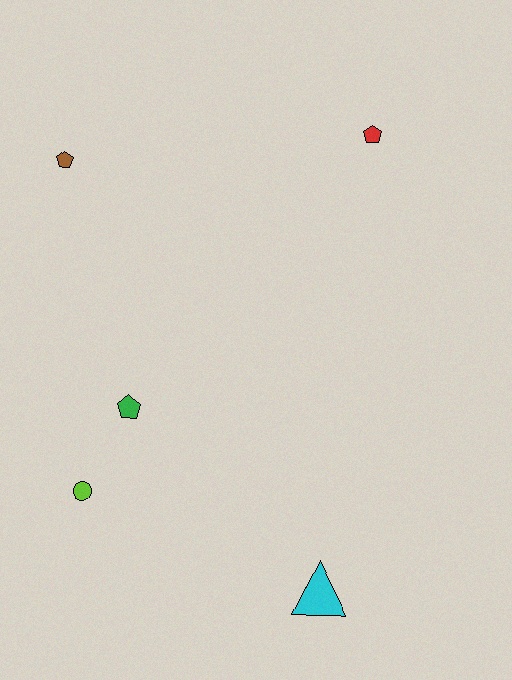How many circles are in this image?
There is 1 circle.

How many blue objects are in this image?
There are no blue objects.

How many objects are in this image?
There are 5 objects.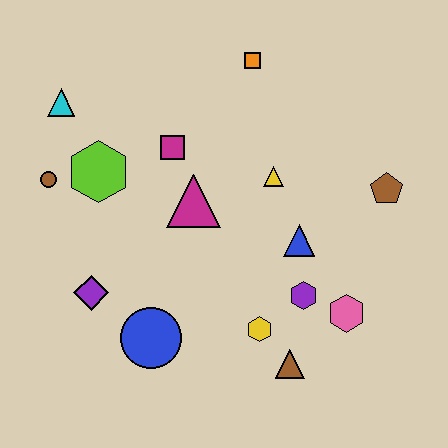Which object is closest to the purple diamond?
The blue circle is closest to the purple diamond.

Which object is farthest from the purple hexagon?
The cyan triangle is farthest from the purple hexagon.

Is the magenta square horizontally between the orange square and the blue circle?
Yes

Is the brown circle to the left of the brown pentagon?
Yes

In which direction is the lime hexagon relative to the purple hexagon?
The lime hexagon is to the left of the purple hexagon.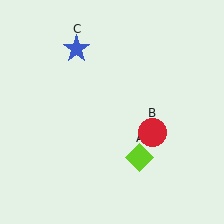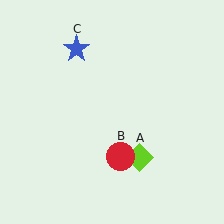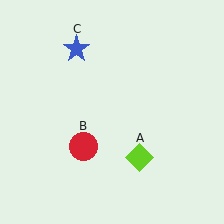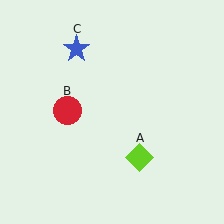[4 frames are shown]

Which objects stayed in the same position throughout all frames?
Lime diamond (object A) and blue star (object C) remained stationary.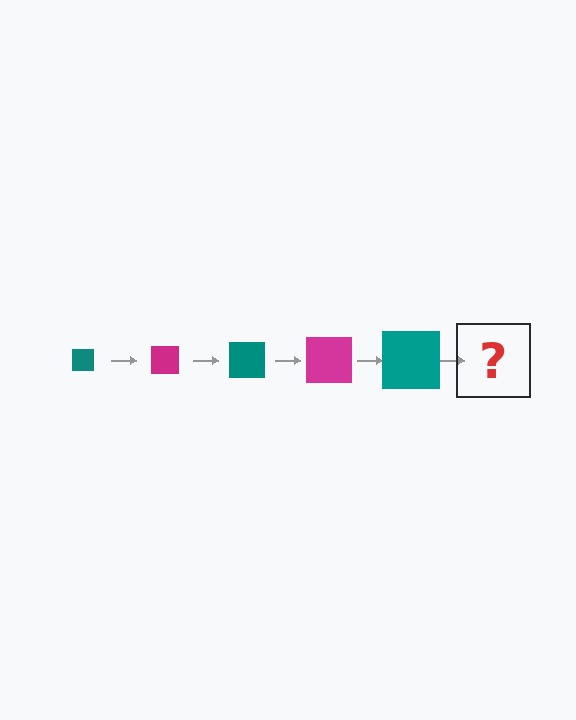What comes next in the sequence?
The next element should be a magenta square, larger than the previous one.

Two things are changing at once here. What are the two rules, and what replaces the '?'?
The two rules are that the square grows larger each step and the color cycles through teal and magenta. The '?' should be a magenta square, larger than the previous one.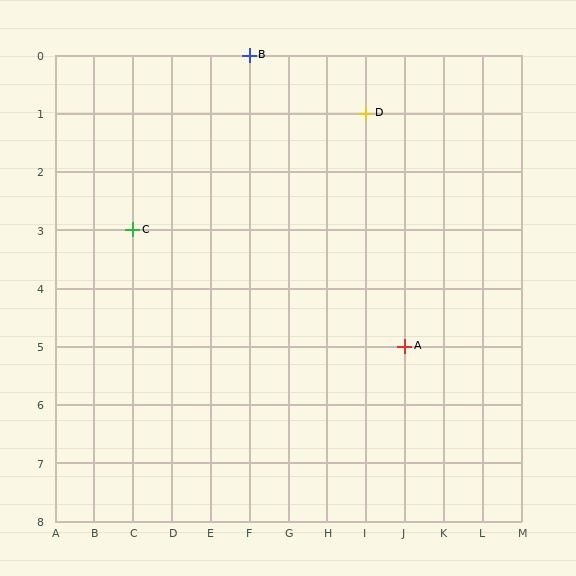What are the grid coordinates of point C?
Point C is at grid coordinates (C, 3).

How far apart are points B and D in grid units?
Points B and D are 3 columns and 1 row apart (about 3.2 grid units diagonally).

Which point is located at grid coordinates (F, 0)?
Point B is at (F, 0).